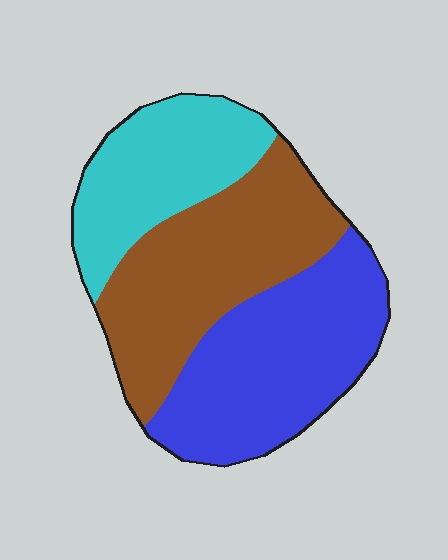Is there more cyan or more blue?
Blue.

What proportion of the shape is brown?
Brown takes up between a quarter and a half of the shape.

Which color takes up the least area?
Cyan, at roughly 25%.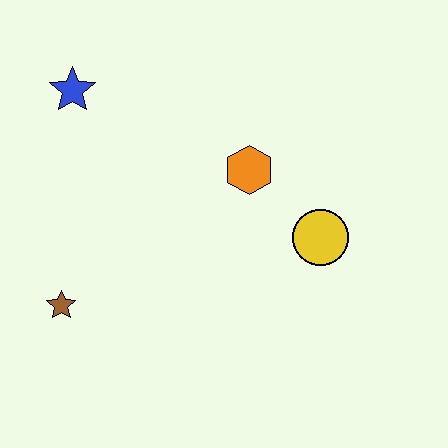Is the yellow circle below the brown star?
No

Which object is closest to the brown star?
The blue star is closest to the brown star.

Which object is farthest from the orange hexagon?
The brown star is farthest from the orange hexagon.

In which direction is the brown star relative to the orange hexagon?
The brown star is to the left of the orange hexagon.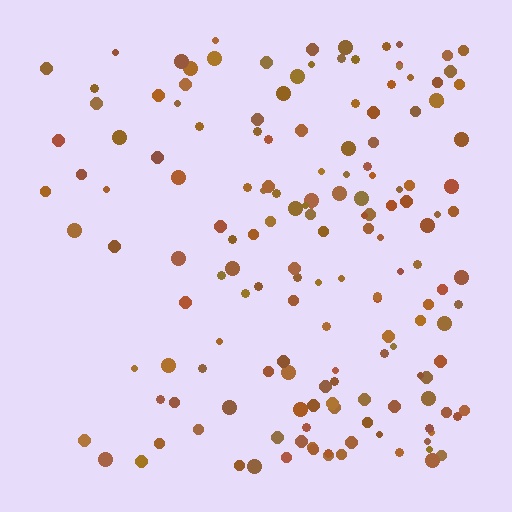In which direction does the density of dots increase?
From left to right, with the right side densest.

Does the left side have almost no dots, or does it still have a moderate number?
Still a moderate number, just noticeably fewer than the right.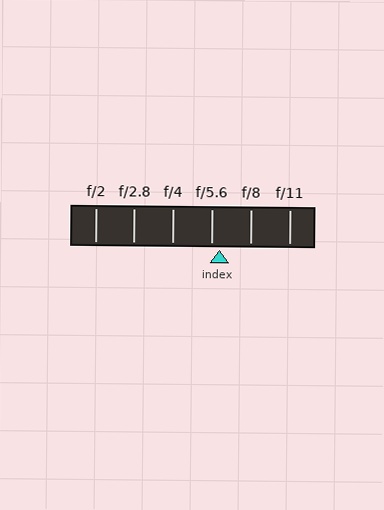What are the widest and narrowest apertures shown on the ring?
The widest aperture shown is f/2 and the narrowest is f/11.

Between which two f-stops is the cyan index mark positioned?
The index mark is between f/5.6 and f/8.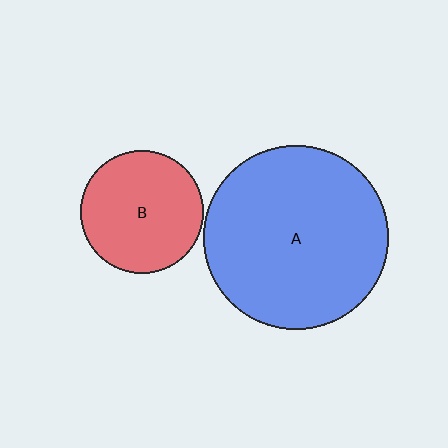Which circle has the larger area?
Circle A (blue).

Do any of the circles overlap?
No, none of the circles overlap.